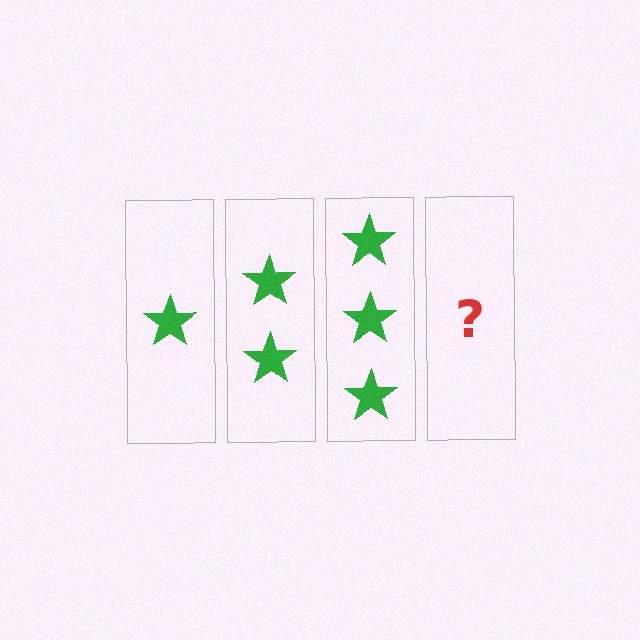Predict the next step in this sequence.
The next step is 4 stars.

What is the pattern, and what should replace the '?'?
The pattern is that each step adds one more star. The '?' should be 4 stars.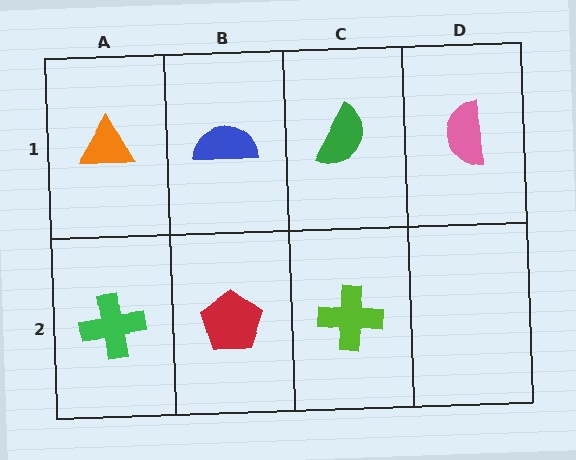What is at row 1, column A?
An orange triangle.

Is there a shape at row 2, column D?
No, that cell is empty.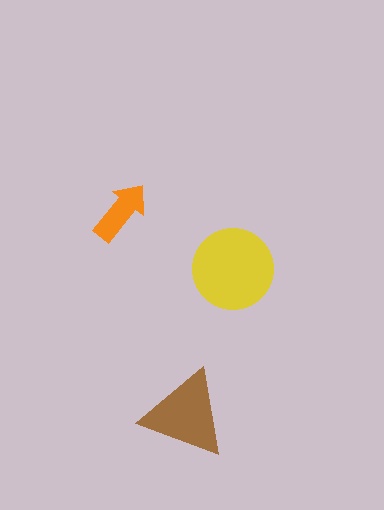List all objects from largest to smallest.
The yellow circle, the brown triangle, the orange arrow.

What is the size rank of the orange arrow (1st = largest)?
3rd.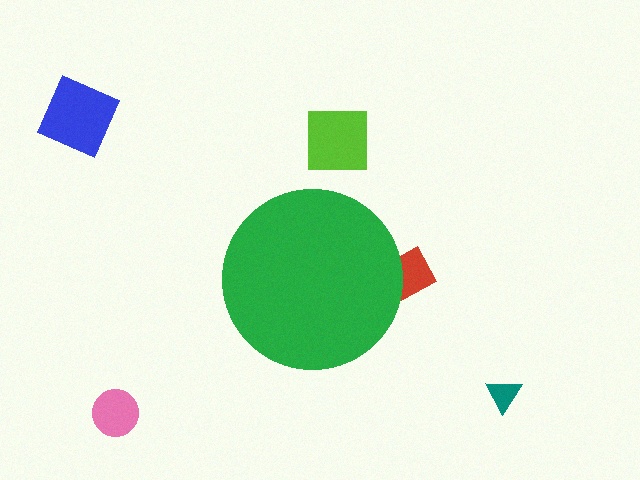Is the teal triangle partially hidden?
No, the teal triangle is fully visible.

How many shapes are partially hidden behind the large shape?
1 shape is partially hidden.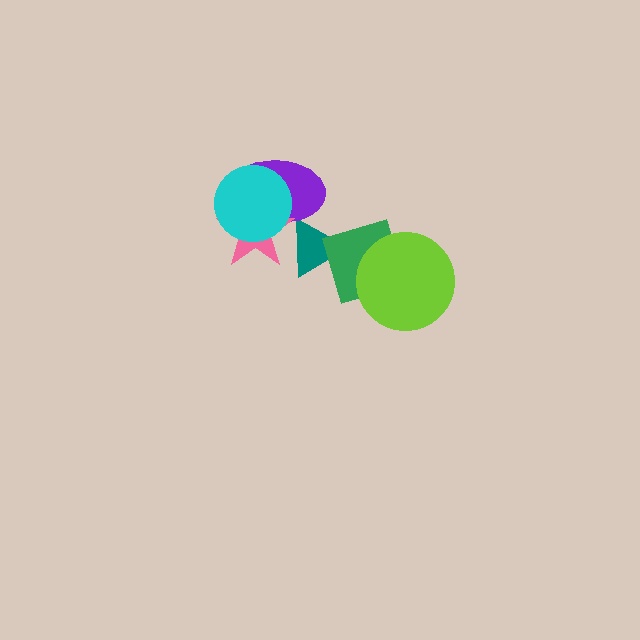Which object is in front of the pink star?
The cyan circle is in front of the pink star.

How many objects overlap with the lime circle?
1 object overlaps with the lime circle.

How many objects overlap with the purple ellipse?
3 objects overlap with the purple ellipse.